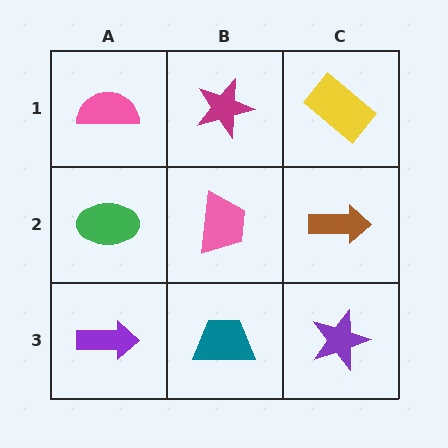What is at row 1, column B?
A magenta star.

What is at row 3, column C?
A purple star.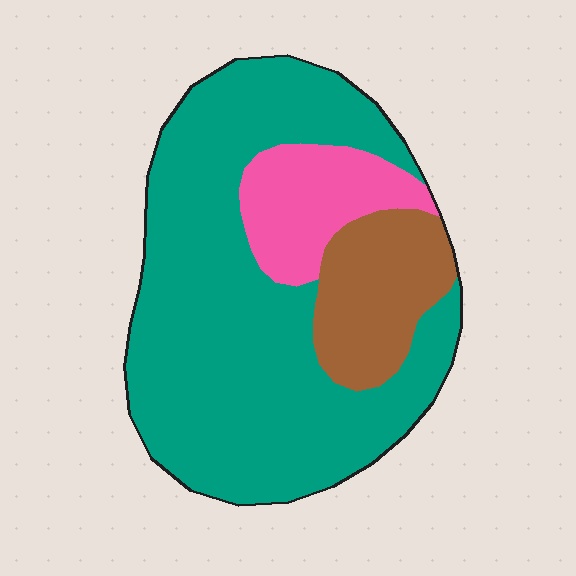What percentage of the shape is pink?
Pink covers roughly 15% of the shape.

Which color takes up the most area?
Teal, at roughly 70%.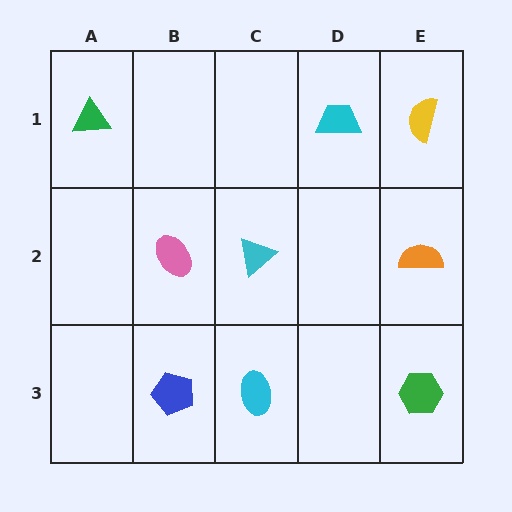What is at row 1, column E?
A yellow semicircle.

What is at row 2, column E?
An orange semicircle.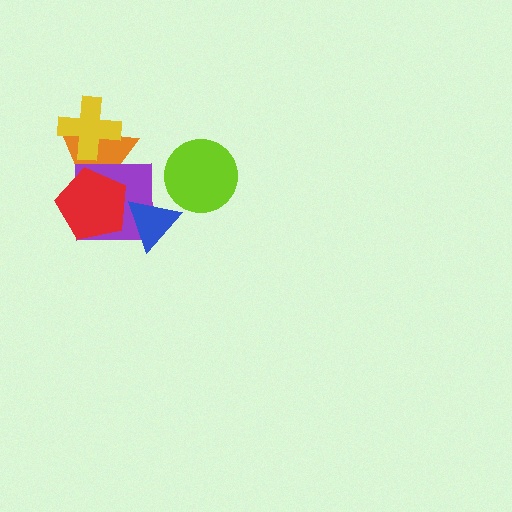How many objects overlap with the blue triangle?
2 objects overlap with the blue triangle.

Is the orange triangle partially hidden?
Yes, it is partially covered by another shape.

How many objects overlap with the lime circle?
0 objects overlap with the lime circle.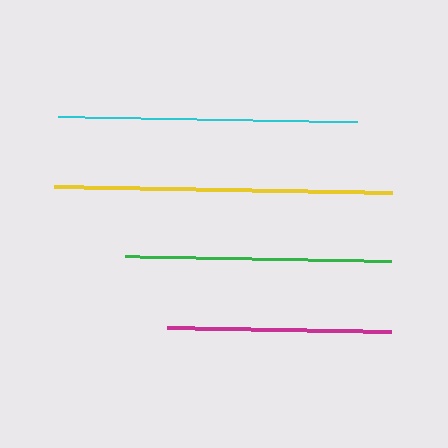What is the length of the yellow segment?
The yellow segment is approximately 338 pixels long.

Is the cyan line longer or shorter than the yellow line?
The yellow line is longer than the cyan line.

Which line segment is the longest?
The yellow line is the longest at approximately 338 pixels.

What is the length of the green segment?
The green segment is approximately 266 pixels long.